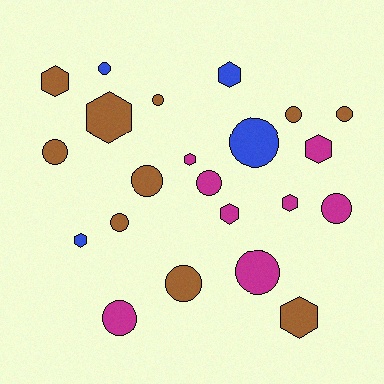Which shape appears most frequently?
Circle, with 13 objects.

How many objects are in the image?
There are 22 objects.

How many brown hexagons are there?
There are 3 brown hexagons.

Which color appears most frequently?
Brown, with 10 objects.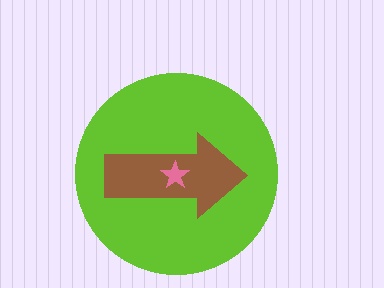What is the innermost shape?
The pink star.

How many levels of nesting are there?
3.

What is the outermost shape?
The lime circle.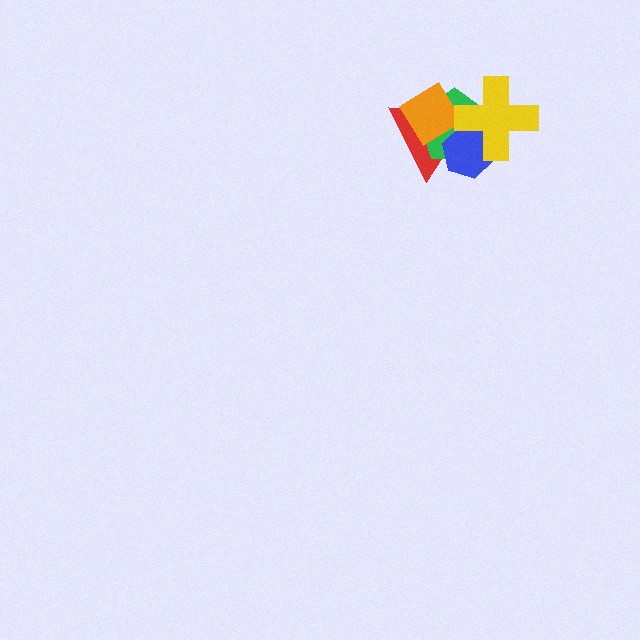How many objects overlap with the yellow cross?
4 objects overlap with the yellow cross.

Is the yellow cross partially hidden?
No, no other shape covers it.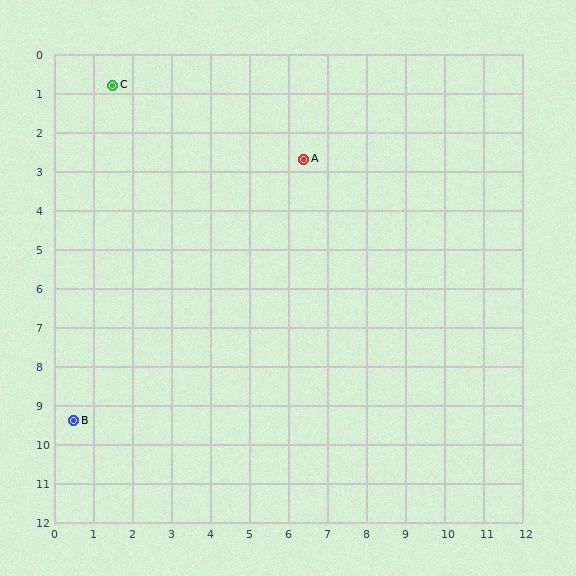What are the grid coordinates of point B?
Point B is at approximately (0.5, 9.4).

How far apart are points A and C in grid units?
Points A and C are about 5.3 grid units apart.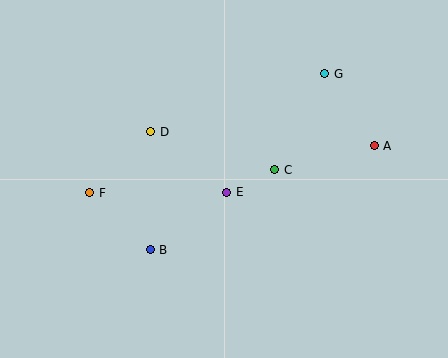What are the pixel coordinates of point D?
Point D is at (151, 132).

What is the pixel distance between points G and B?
The distance between G and B is 248 pixels.